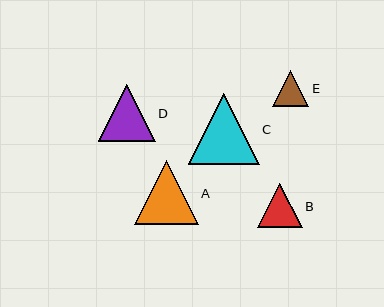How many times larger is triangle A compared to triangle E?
Triangle A is approximately 1.8 times the size of triangle E.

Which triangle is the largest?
Triangle C is the largest with a size of approximately 71 pixels.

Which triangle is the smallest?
Triangle E is the smallest with a size of approximately 36 pixels.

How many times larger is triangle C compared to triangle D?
Triangle C is approximately 1.2 times the size of triangle D.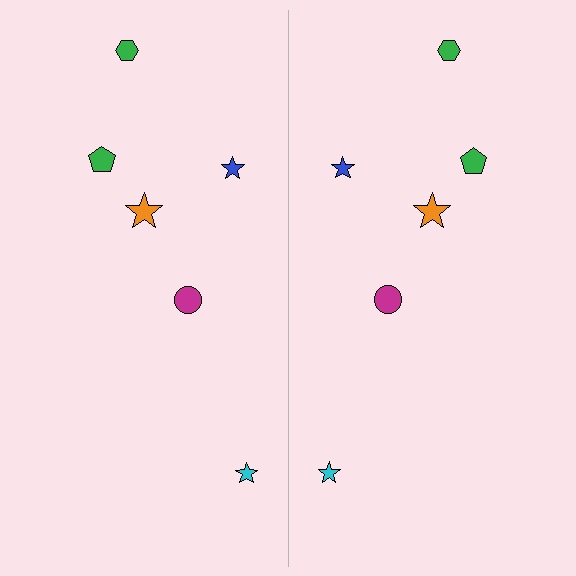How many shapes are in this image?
There are 12 shapes in this image.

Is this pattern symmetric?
Yes, this pattern has bilateral (reflection) symmetry.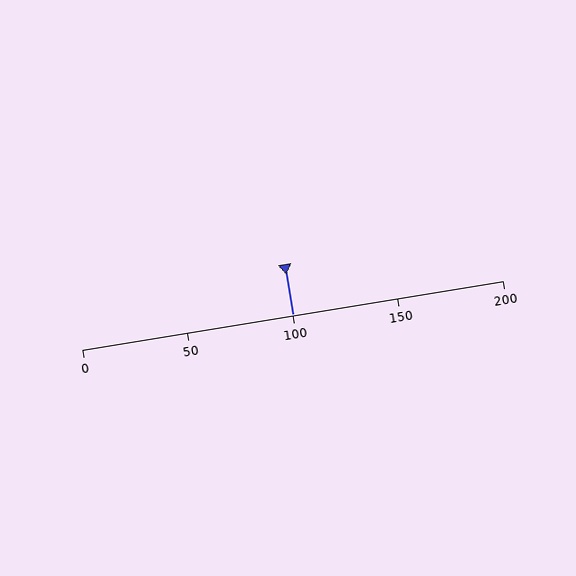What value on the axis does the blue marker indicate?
The marker indicates approximately 100.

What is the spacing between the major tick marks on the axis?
The major ticks are spaced 50 apart.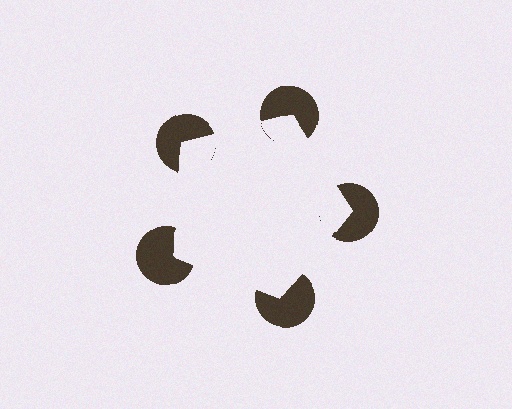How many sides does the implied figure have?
5 sides.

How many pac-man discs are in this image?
There are 5 — one at each vertex of the illusory pentagon.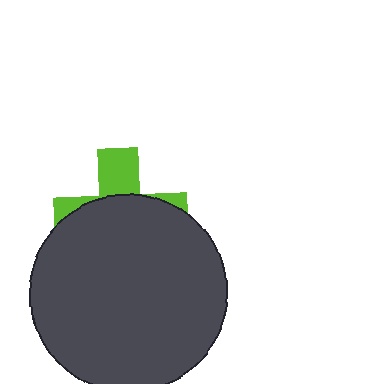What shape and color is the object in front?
The object in front is a dark gray circle.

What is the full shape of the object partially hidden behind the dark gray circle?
The partially hidden object is a lime cross.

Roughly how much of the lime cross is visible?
A small part of it is visible (roughly 31%).